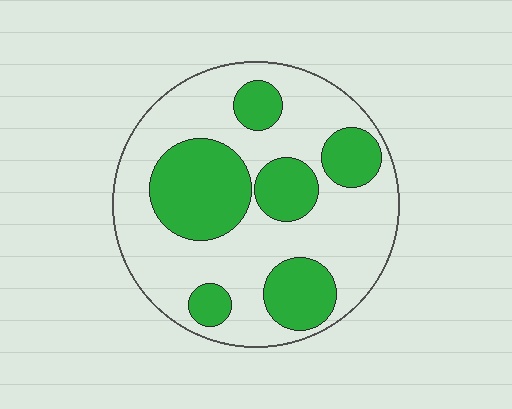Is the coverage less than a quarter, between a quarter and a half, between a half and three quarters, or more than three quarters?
Between a quarter and a half.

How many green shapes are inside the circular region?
6.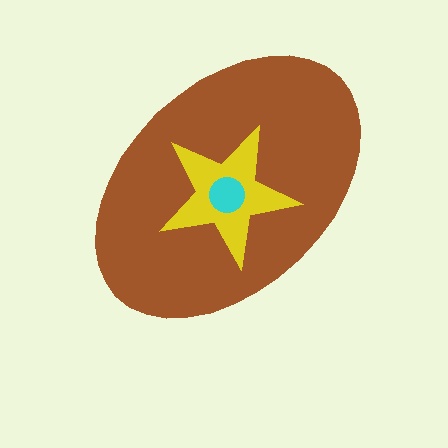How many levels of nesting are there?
3.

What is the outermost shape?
The brown ellipse.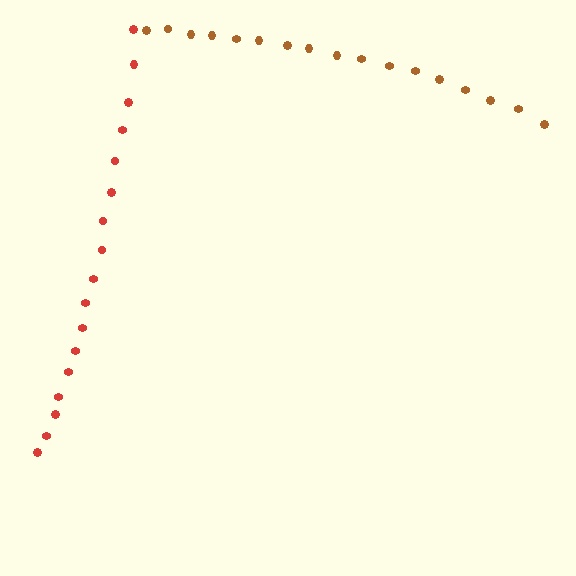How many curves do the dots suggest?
There are 2 distinct paths.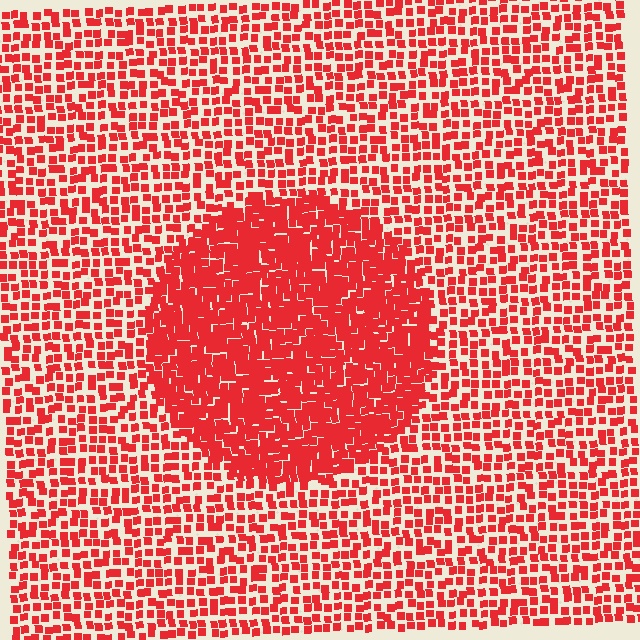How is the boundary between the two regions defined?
The boundary is defined by a change in element density (approximately 2.0x ratio). All elements are the same color, size, and shape.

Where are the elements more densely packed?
The elements are more densely packed inside the circle boundary.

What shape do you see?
I see a circle.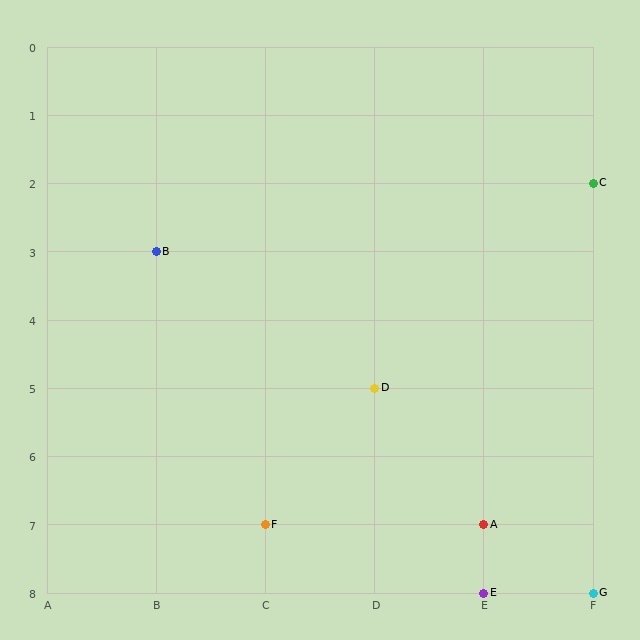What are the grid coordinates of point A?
Point A is at grid coordinates (E, 7).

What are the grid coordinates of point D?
Point D is at grid coordinates (D, 5).